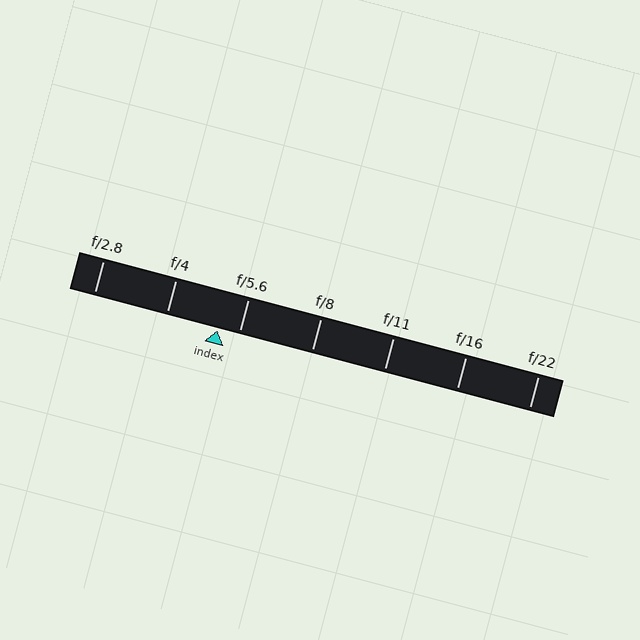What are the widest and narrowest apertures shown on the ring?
The widest aperture shown is f/2.8 and the narrowest is f/22.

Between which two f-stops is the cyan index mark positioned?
The index mark is between f/4 and f/5.6.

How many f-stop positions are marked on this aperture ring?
There are 7 f-stop positions marked.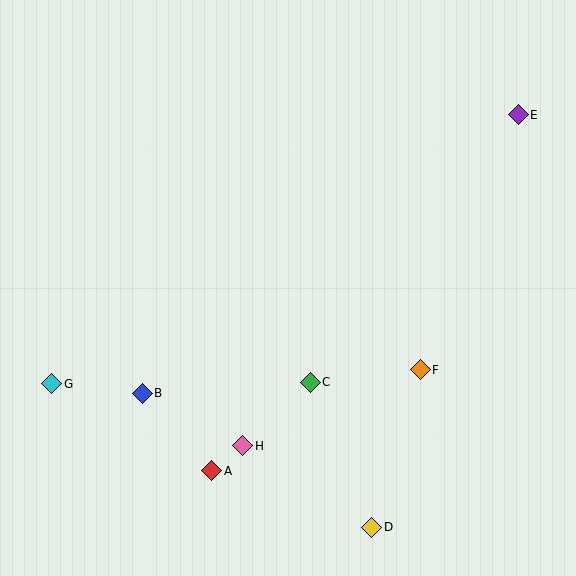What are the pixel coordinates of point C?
Point C is at (310, 382).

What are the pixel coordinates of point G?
Point G is at (52, 384).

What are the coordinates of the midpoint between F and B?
The midpoint between F and B is at (281, 382).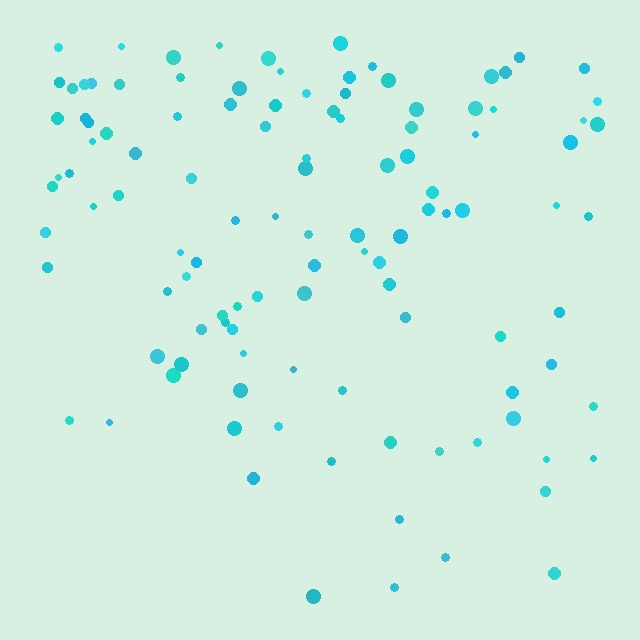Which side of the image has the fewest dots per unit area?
The bottom.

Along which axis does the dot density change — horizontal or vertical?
Vertical.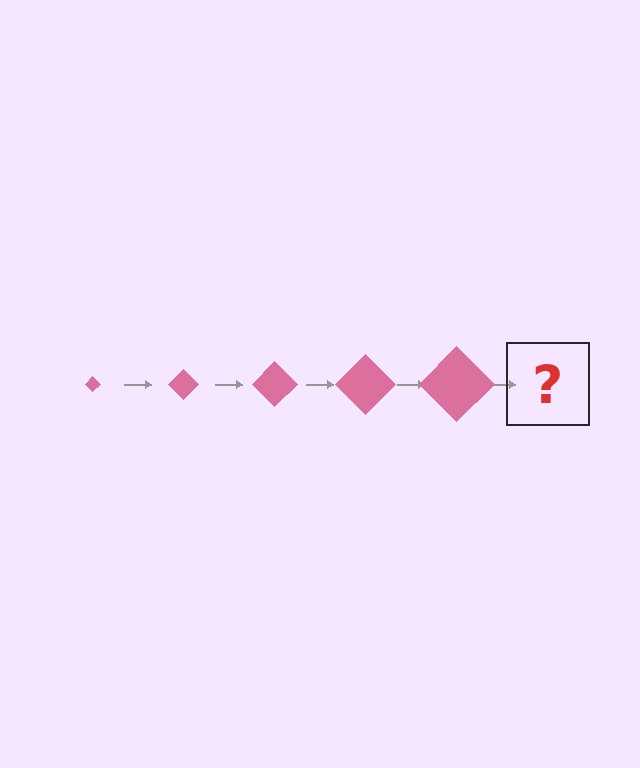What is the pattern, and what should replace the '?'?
The pattern is that the diamond gets progressively larger each step. The '?' should be a pink diamond, larger than the previous one.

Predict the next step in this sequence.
The next step is a pink diamond, larger than the previous one.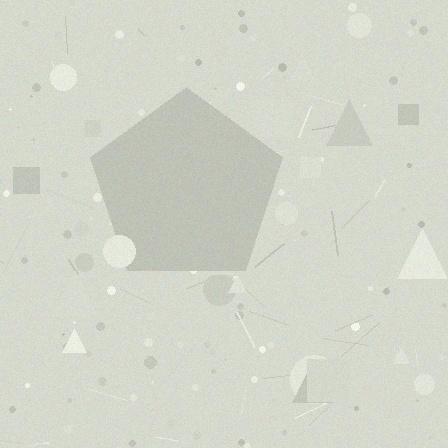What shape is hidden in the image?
A pentagon is hidden in the image.